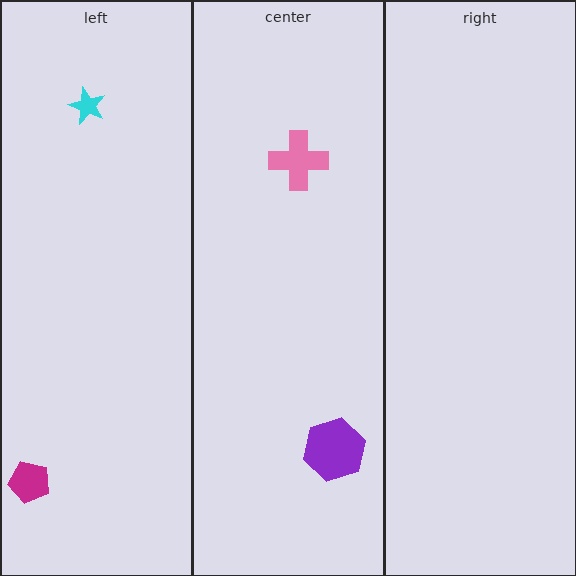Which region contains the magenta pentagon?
The left region.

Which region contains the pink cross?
The center region.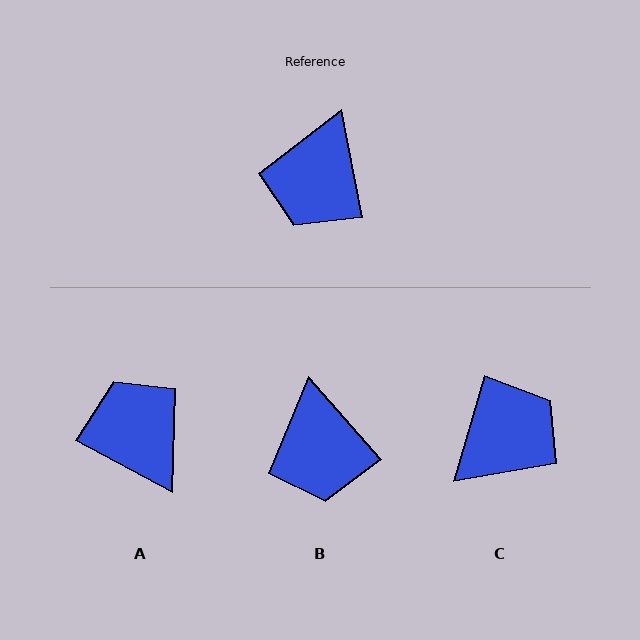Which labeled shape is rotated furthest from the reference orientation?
C, about 152 degrees away.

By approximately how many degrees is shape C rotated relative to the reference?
Approximately 152 degrees counter-clockwise.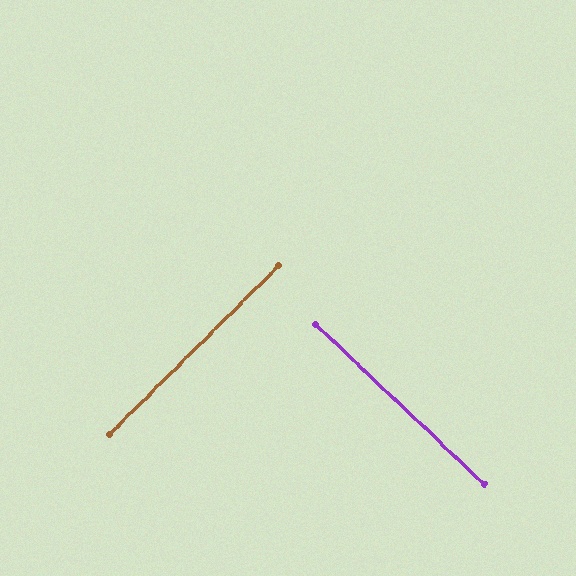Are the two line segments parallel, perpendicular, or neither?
Perpendicular — they meet at approximately 88°.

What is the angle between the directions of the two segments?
Approximately 88 degrees.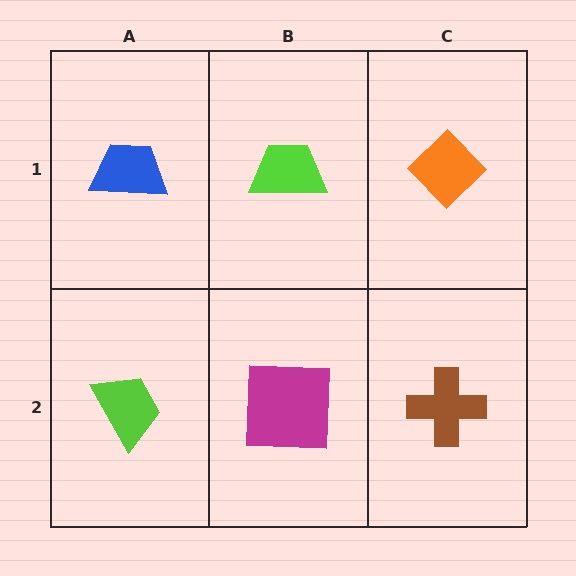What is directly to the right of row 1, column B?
An orange diamond.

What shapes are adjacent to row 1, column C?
A brown cross (row 2, column C), a lime trapezoid (row 1, column B).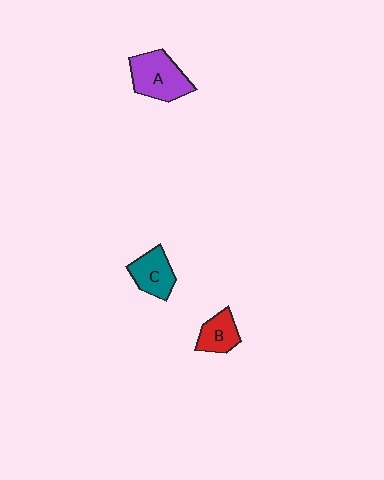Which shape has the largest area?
Shape A (purple).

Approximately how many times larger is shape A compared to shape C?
Approximately 1.4 times.